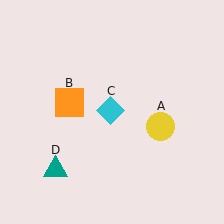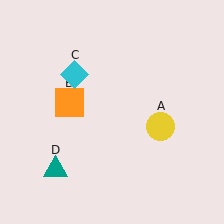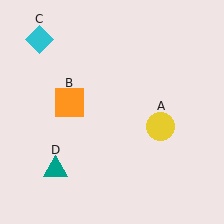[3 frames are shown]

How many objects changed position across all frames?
1 object changed position: cyan diamond (object C).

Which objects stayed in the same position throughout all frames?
Yellow circle (object A) and orange square (object B) and teal triangle (object D) remained stationary.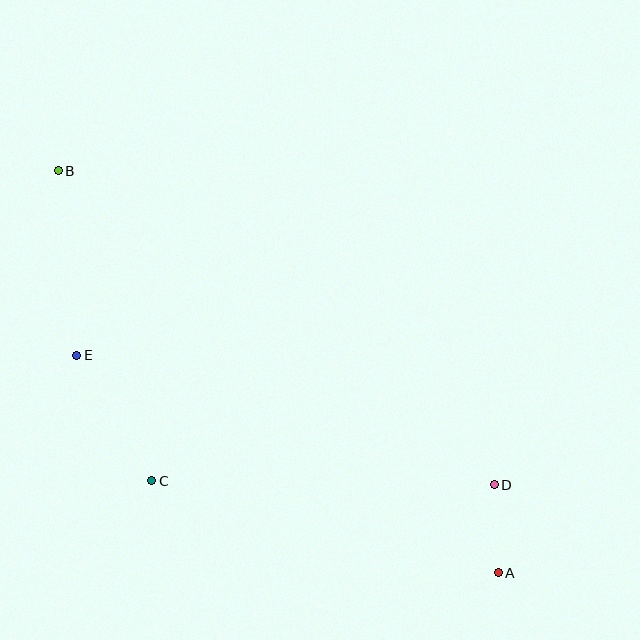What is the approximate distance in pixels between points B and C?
The distance between B and C is approximately 324 pixels.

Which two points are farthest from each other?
Points A and B are farthest from each other.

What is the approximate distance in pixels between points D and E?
The distance between D and E is approximately 437 pixels.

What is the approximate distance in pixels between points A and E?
The distance between A and E is approximately 474 pixels.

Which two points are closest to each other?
Points A and D are closest to each other.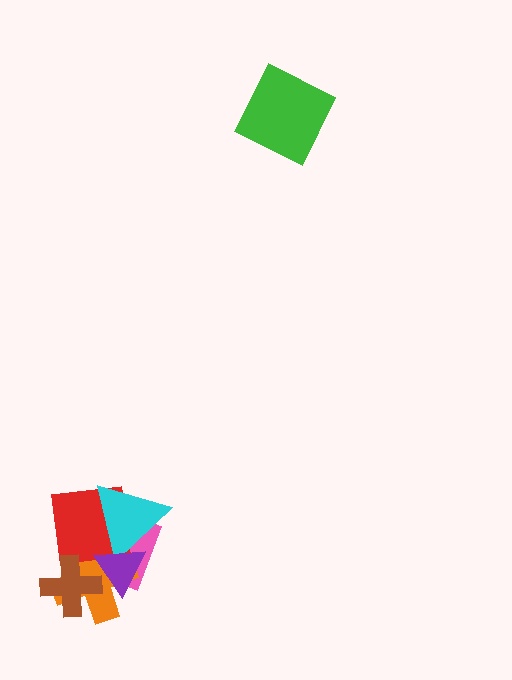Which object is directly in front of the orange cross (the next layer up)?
The red square is directly in front of the orange cross.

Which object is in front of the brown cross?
The purple triangle is in front of the brown cross.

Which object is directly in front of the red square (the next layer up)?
The cyan triangle is directly in front of the red square.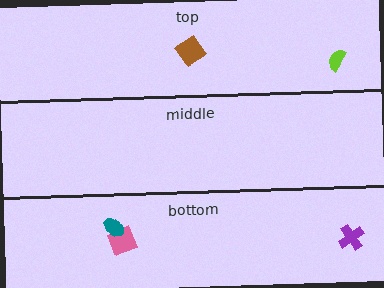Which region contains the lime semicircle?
The top region.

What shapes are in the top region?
The brown diamond, the lime semicircle.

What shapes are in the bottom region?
The pink diamond, the teal ellipse, the purple cross.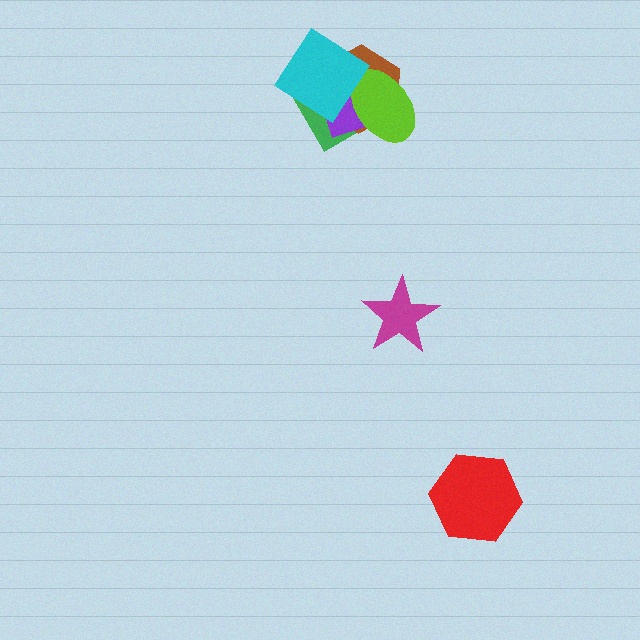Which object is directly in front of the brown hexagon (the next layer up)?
The purple diamond is directly in front of the brown hexagon.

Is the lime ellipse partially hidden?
No, no other shape covers it.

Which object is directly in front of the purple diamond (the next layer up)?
The lime ellipse is directly in front of the purple diamond.